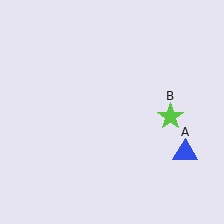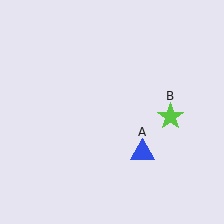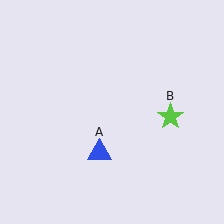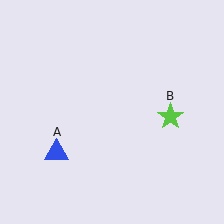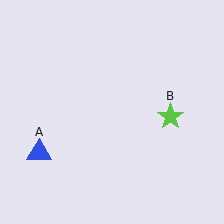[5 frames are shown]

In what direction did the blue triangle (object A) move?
The blue triangle (object A) moved left.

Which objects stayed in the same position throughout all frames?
Lime star (object B) remained stationary.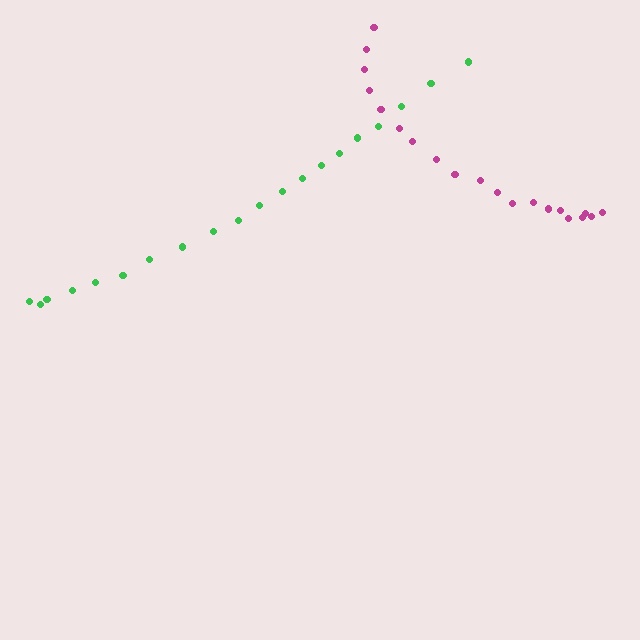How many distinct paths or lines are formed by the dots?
There are 2 distinct paths.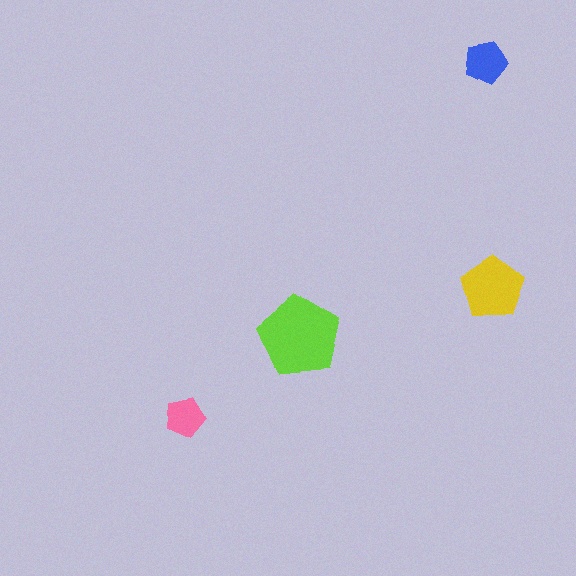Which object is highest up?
The blue pentagon is topmost.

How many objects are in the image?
There are 4 objects in the image.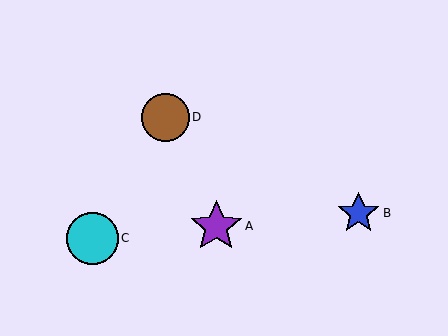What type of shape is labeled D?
Shape D is a brown circle.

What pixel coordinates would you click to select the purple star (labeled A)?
Click at (216, 226) to select the purple star A.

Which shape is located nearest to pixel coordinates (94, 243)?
The cyan circle (labeled C) at (92, 239) is nearest to that location.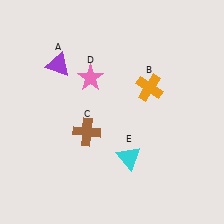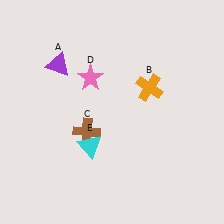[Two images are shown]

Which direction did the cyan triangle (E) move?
The cyan triangle (E) moved left.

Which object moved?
The cyan triangle (E) moved left.